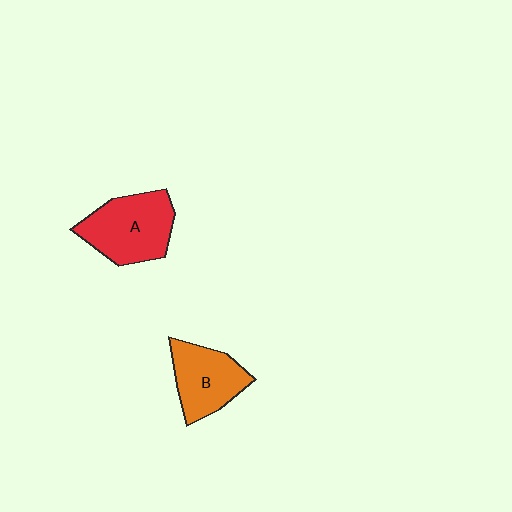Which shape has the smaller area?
Shape B (orange).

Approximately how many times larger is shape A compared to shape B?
Approximately 1.2 times.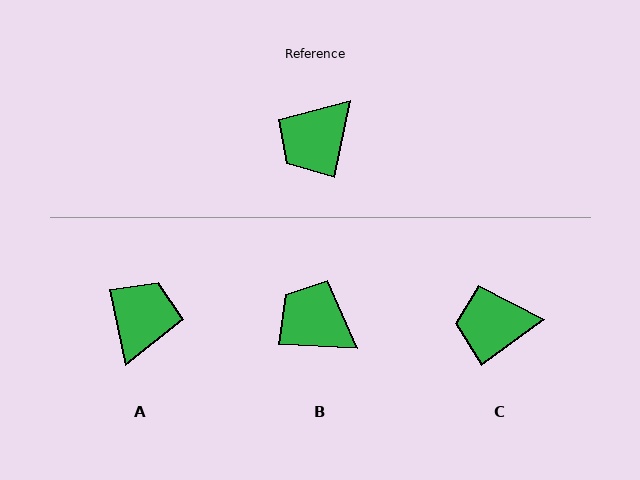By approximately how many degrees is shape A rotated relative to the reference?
Approximately 156 degrees clockwise.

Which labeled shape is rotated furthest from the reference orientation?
A, about 156 degrees away.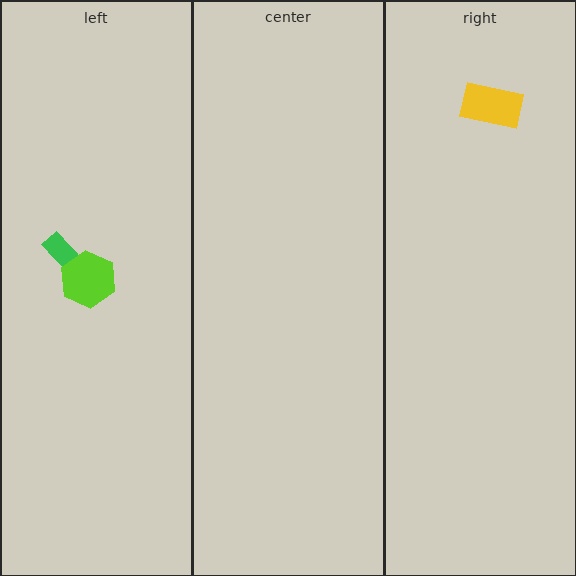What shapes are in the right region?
The yellow rectangle.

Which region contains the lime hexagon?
The left region.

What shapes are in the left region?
The green arrow, the lime hexagon.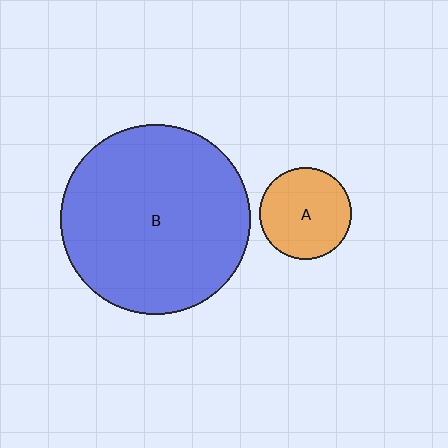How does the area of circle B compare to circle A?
Approximately 4.3 times.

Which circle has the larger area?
Circle B (blue).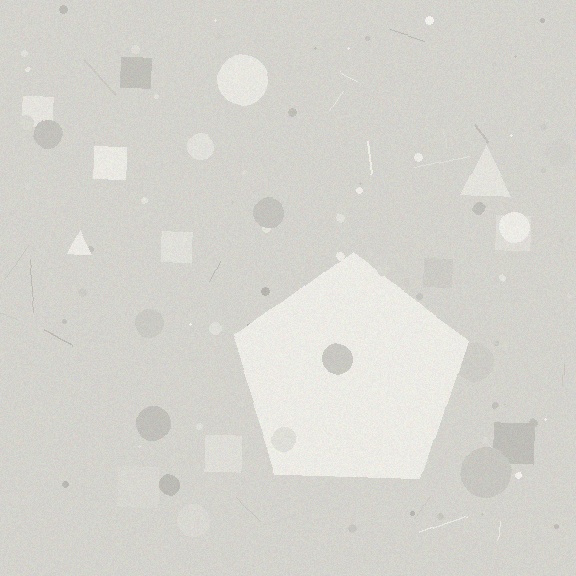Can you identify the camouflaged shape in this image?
The camouflaged shape is a pentagon.